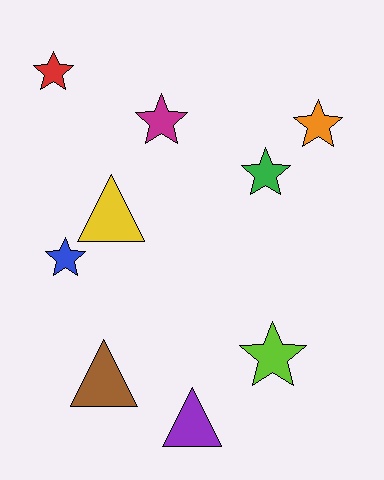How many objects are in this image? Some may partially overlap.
There are 9 objects.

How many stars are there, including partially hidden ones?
There are 6 stars.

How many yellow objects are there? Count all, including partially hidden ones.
There is 1 yellow object.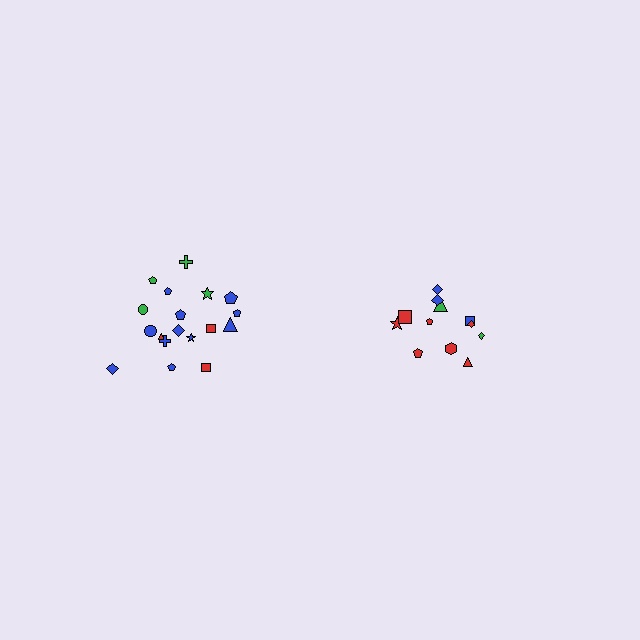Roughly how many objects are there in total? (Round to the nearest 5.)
Roughly 30 objects in total.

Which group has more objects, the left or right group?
The left group.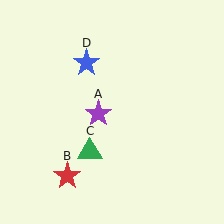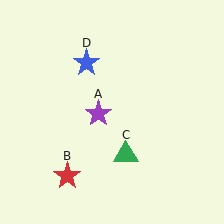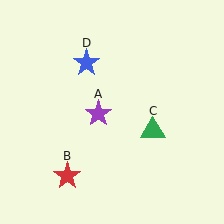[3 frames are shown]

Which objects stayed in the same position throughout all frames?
Purple star (object A) and red star (object B) and blue star (object D) remained stationary.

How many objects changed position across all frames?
1 object changed position: green triangle (object C).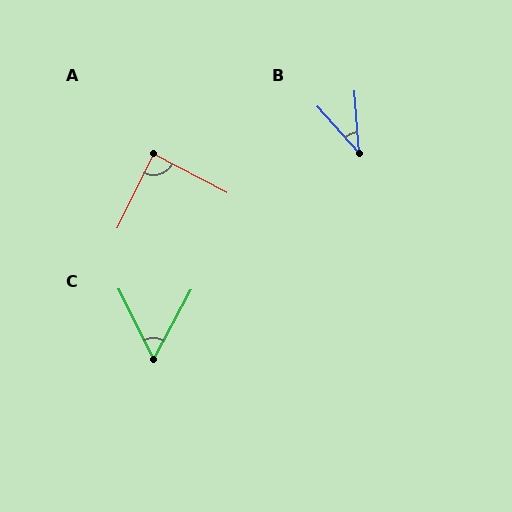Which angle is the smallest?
B, at approximately 37 degrees.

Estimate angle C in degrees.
Approximately 55 degrees.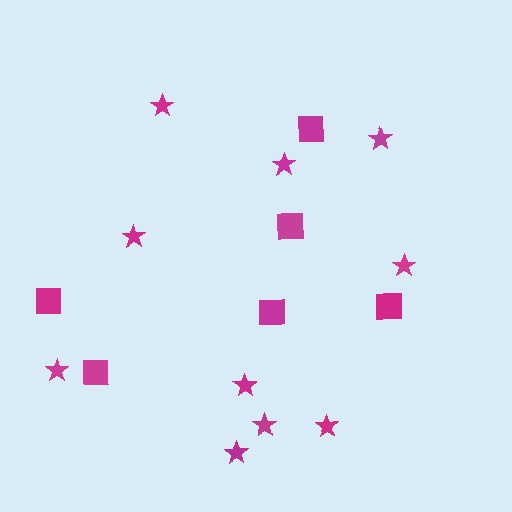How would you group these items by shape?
There are 2 groups: one group of squares (6) and one group of stars (10).